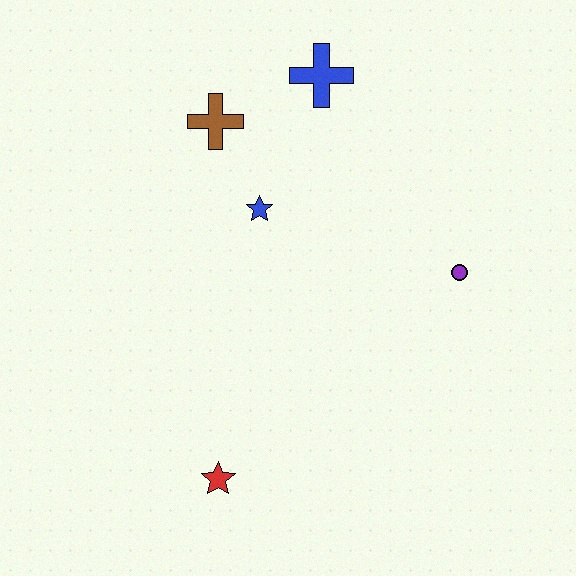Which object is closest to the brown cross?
The blue star is closest to the brown cross.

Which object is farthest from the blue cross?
The red star is farthest from the blue cross.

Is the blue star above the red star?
Yes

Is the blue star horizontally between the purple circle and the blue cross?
No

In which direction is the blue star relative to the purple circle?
The blue star is to the left of the purple circle.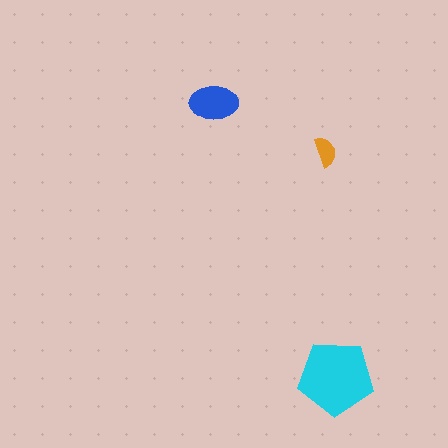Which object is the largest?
The cyan pentagon.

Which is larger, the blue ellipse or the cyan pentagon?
The cyan pentagon.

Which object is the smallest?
The orange semicircle.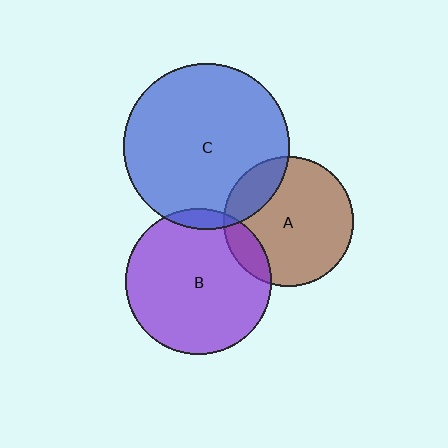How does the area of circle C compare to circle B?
Approximately 1.3 times.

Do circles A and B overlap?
Yes.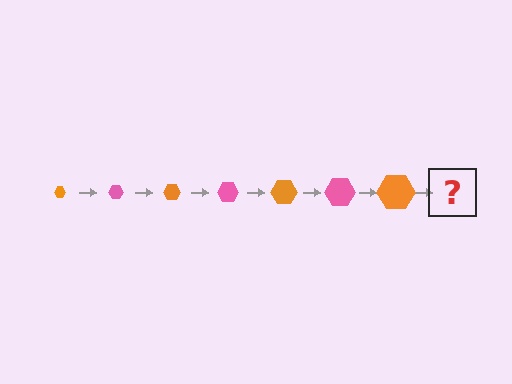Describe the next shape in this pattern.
It should be a pink hexagon, larger than the previous one.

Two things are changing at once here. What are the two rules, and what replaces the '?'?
The two rules are that the hexagon grows larger each step and the color cycles through orange and pink. The '?' should be a pink hexagon, larger than the previous one.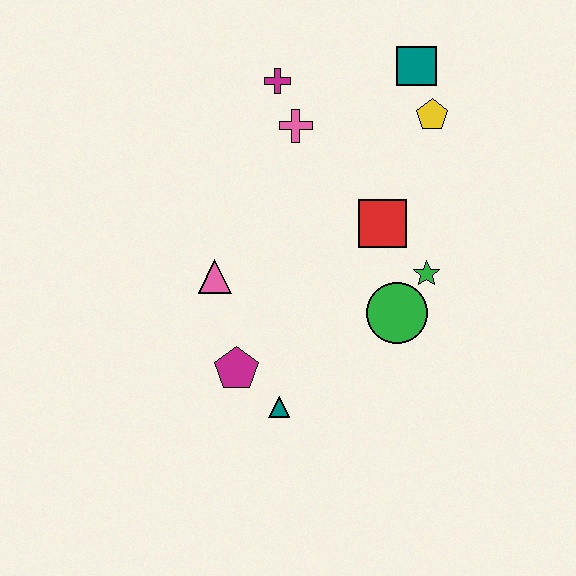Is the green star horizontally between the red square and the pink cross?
No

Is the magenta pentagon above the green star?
No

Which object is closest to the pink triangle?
The magenta pentagon is closest to the pink triangle.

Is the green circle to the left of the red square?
No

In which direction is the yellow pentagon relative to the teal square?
The yellow pentagon is below the teal square.